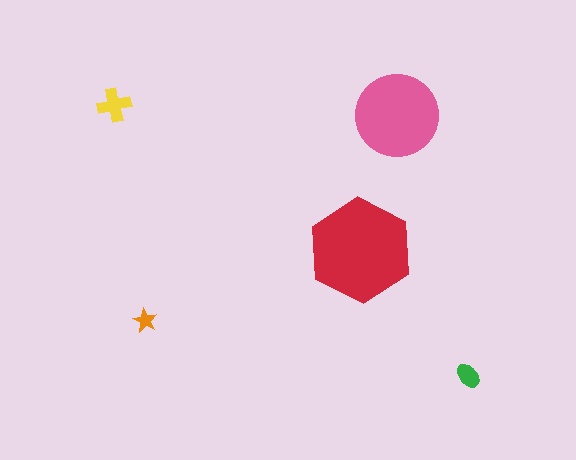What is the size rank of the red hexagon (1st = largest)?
1st.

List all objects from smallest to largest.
The orange star, the green ellipse, the yellow cross, the pink circle, the red hexagon.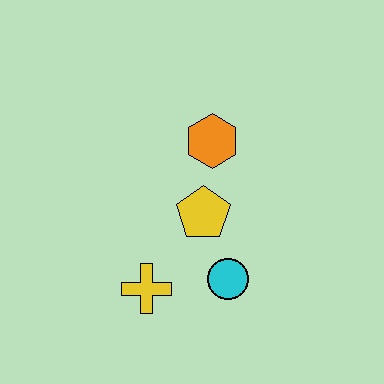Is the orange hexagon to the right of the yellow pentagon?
Yes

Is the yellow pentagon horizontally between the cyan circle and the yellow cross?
Yes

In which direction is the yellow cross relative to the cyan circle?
The yellow cross is to the left of the cyan circle.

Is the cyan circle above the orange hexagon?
No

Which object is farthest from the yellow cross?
The orange hexagon is farthest from the yellow cross.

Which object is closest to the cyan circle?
The yellow pentagon is closest to the cyan circle.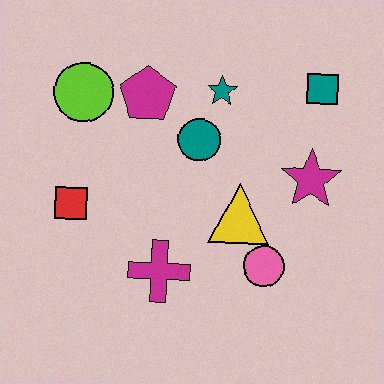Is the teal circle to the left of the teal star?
Yes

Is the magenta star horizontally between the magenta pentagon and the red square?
No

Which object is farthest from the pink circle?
The lime circle is farthest from the pink circle.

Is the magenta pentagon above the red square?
Yes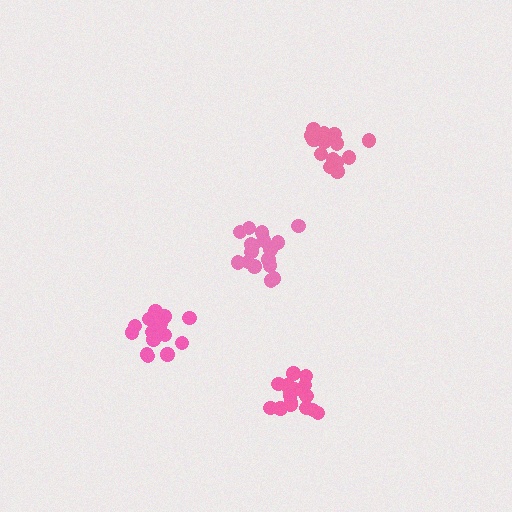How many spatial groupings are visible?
There are 4 spatial groupings.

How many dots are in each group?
Group 1: 16 dots, Group 2: 15 dots, Group 3: 17 dots, Group 4: 17 dots (65 total).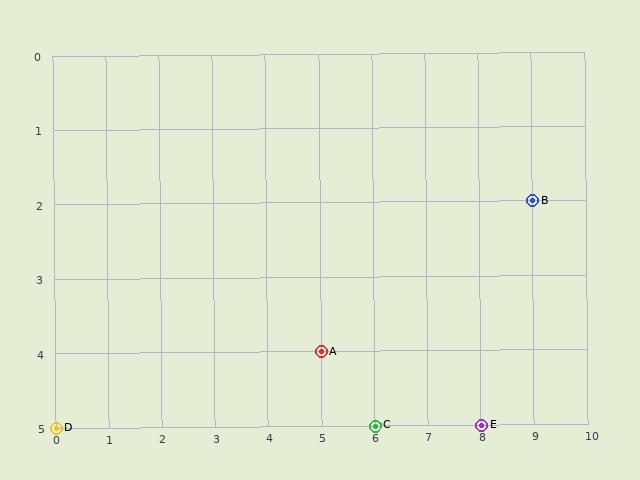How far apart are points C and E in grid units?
Points C and E are 2 columns apart.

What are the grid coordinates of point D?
Point D is at grid coordinates (0, 5).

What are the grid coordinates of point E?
Point E is at grid coordinates (8, 5).